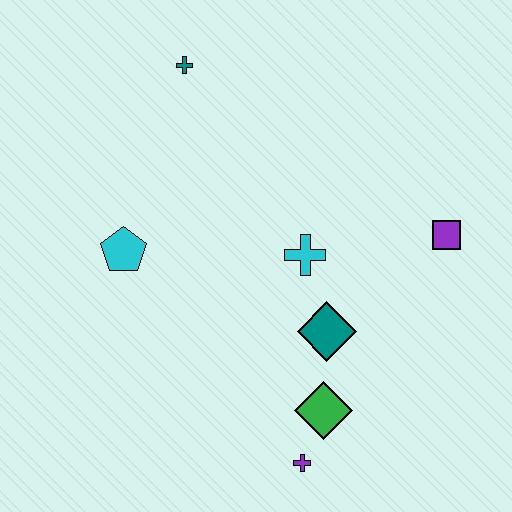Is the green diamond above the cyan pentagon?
No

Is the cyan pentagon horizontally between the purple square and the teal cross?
No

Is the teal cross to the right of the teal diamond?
No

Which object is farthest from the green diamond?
The teal cross is farthest from the green diamond.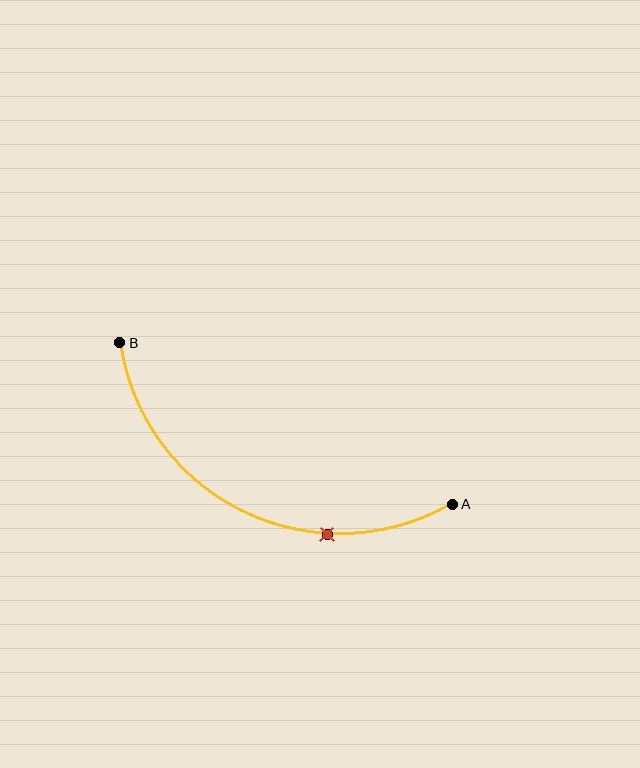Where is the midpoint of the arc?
The arc midpoint is the point on the curve farthest from the straight line joining A and B. It sits below that line.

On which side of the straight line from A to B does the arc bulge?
The arc bulges below the straight line connecting A and B.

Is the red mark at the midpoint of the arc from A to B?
No. The red mark lies on the arc but is closer to endpoint A. The arc midpoint would be at the point on the curve equidistant along the arc from both A and B.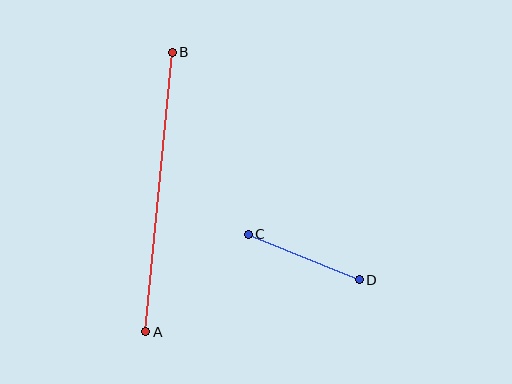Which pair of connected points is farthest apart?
Points A and B are farthest apart.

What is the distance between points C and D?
The distance is approximately 120 pixels.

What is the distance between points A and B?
The distance is approximately 281 pixels.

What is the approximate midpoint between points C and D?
The midpoint is at approximately (304, 257) pixels.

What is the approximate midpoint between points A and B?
The midpoint is at approximately (159, 192) pixels.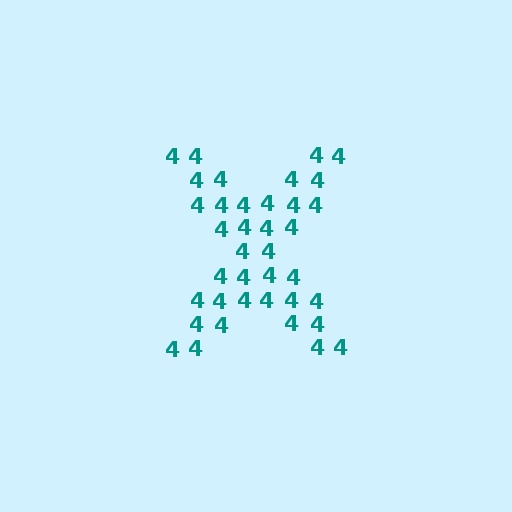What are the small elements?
The small elements are digit 4's.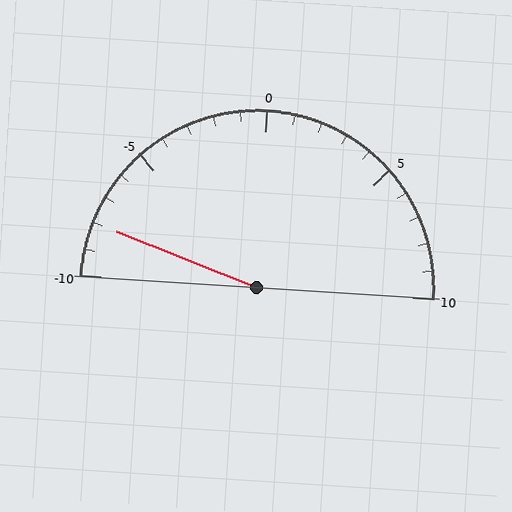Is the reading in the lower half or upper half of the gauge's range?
The reading is in the lower half of the range (-10 to 10).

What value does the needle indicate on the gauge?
The needle indicates approximately -8.